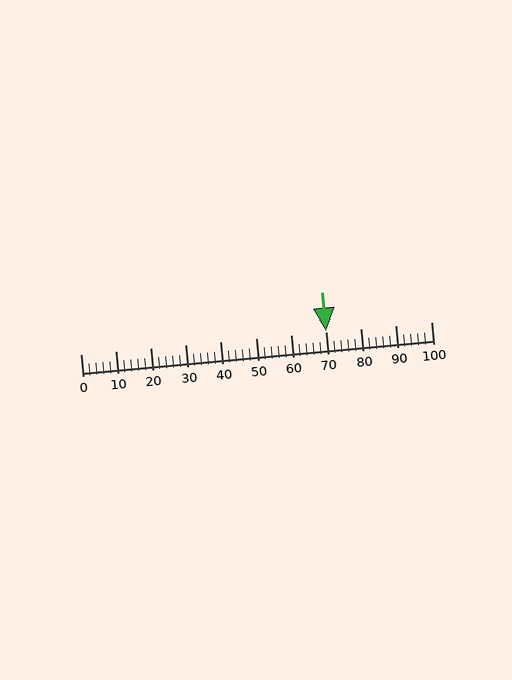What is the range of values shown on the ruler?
The ruler shows values from 0 to 100.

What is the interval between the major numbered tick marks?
The major tick marks are spaced 10 units apart.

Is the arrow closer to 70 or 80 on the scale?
The arrow is closer to 70.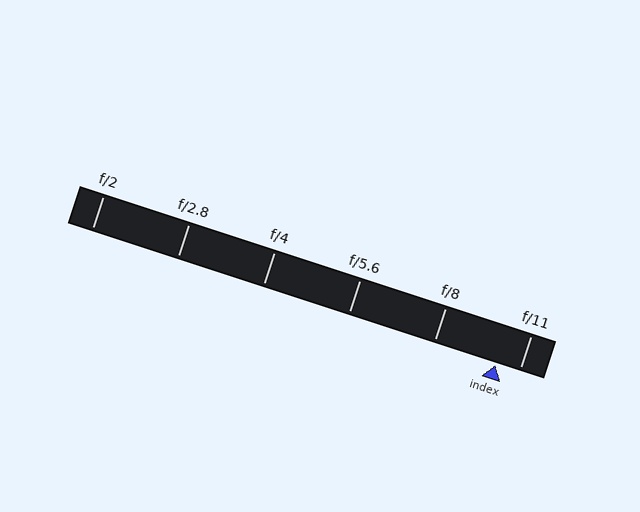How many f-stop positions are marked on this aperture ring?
There are 6 f-stop positions marked.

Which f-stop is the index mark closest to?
The index mark is closest to f/11.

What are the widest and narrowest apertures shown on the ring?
The widest aperture shown is f/2 and the narrowest is f/11.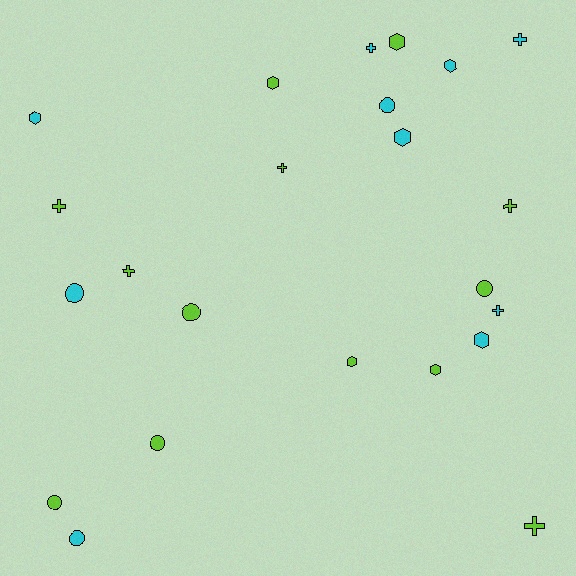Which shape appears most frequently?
Cross, with 8 objects.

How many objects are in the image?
There are 23 objects.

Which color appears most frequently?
Lime, with 13 objects.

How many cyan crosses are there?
There are 3 cyan crosses.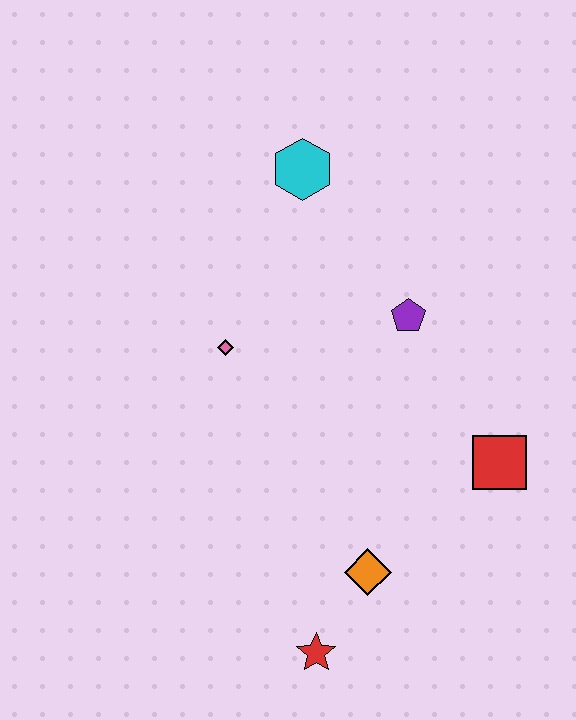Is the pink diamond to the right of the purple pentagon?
No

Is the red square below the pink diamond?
Yes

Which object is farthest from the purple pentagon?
The red star is farthest from the purple pentagon.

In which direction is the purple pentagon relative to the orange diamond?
The purple pentagon is above the orange diamond.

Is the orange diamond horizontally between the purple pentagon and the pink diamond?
Yes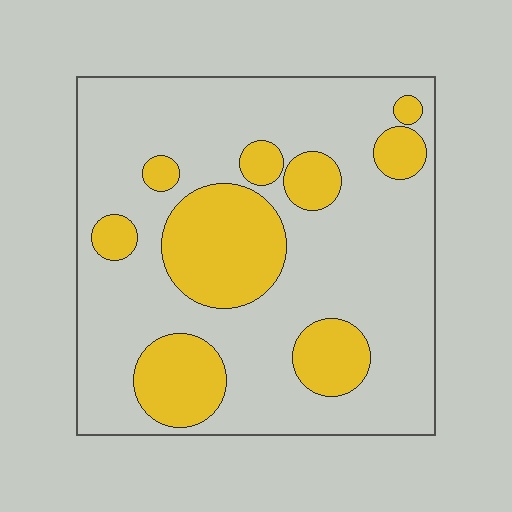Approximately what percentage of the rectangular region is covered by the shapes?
Approximately 25%.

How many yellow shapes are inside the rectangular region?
9.